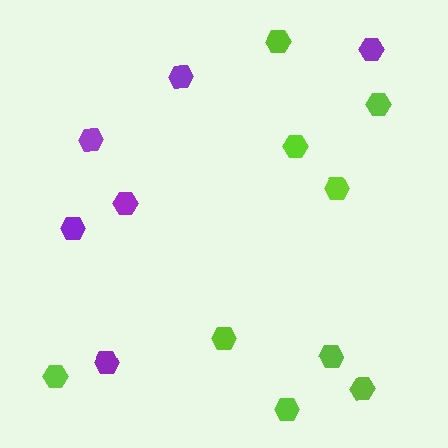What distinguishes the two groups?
There are 2 groups: one group of lime hexagons (9) and one group of purple hexagons (6).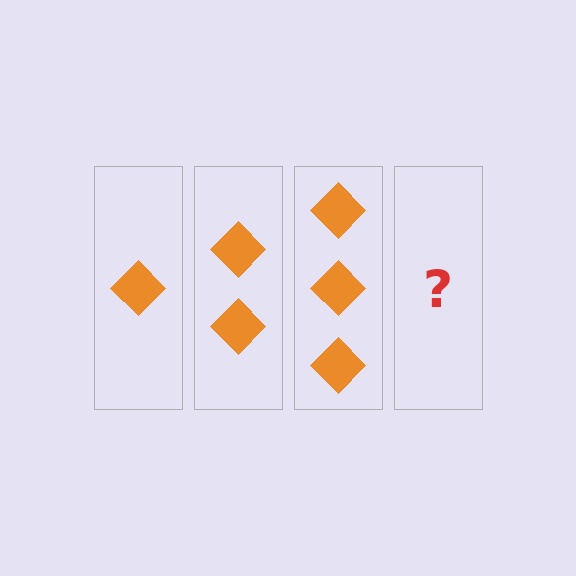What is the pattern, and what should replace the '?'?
The pattern is that each step adds one more diamond. The '?' should be 4 diamonds.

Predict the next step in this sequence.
The next step is 4 diamonds.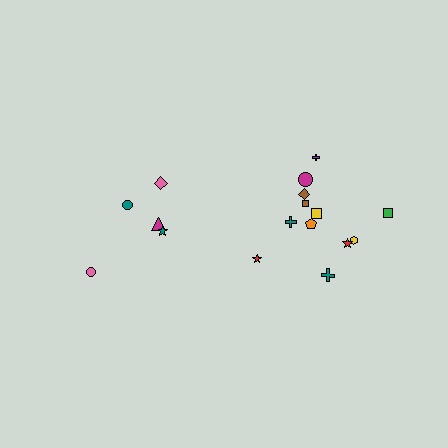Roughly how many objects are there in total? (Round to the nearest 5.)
Roughly 15 objects in total.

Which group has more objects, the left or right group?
The right group.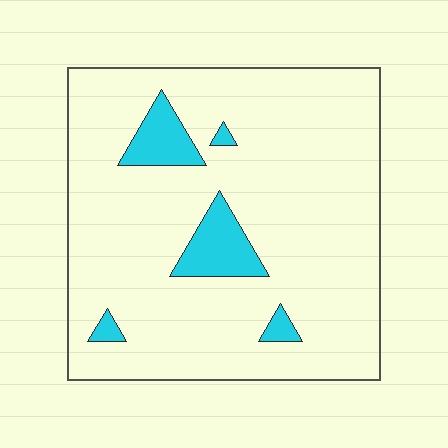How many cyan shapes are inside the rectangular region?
5.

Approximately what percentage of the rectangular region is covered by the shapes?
Approximately 10%.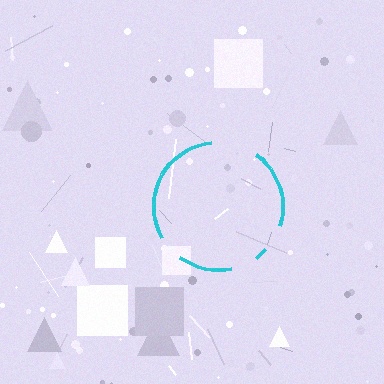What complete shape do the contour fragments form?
The contour fragments form a circle.